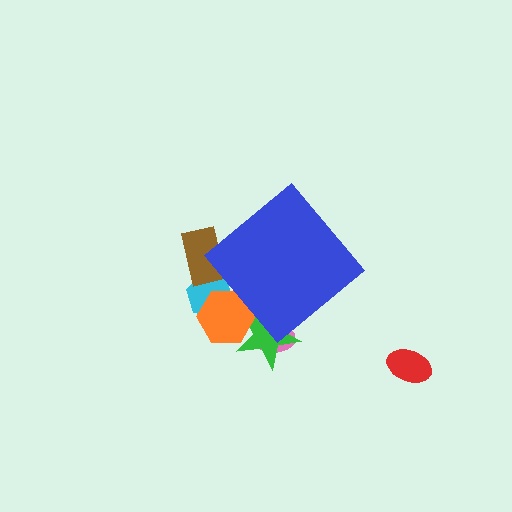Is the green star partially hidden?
Yes, the green star is partially hidden behind the blue diamond.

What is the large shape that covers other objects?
A blue diamond.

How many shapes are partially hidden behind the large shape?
5 shapes are partially hidden.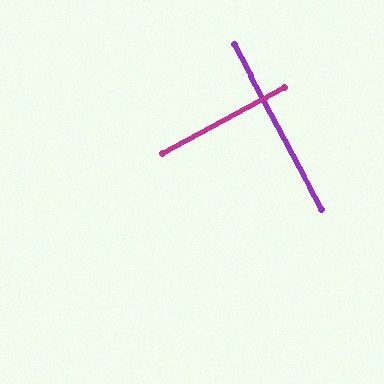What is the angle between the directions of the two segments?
Approximately 90 degrees.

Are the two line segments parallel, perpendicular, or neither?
Perpendicular — they meet at approximately 90°.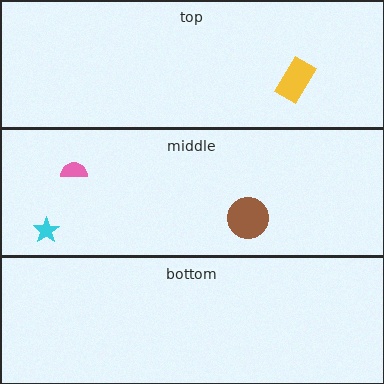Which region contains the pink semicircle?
The middle region.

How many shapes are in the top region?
1.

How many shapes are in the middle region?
3.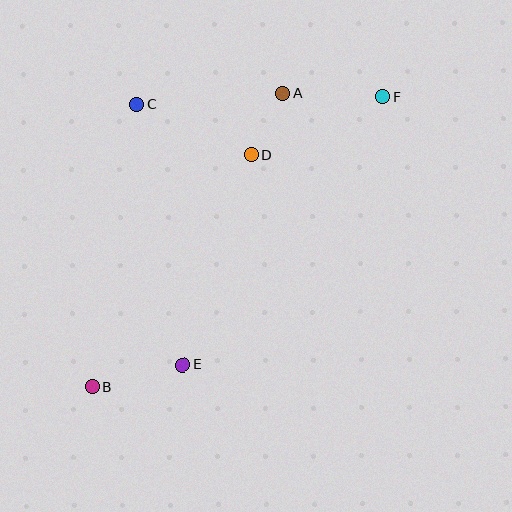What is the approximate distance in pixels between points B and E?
The distance between B and E is approximately 93 pixels.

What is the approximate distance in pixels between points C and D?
The distance between C and D is approximately 125 pixels.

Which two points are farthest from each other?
Points B and F are farthest from each other.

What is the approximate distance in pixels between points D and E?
The distance between D and E is approximately 221 pixels.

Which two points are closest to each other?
Points A and D are closest to each other.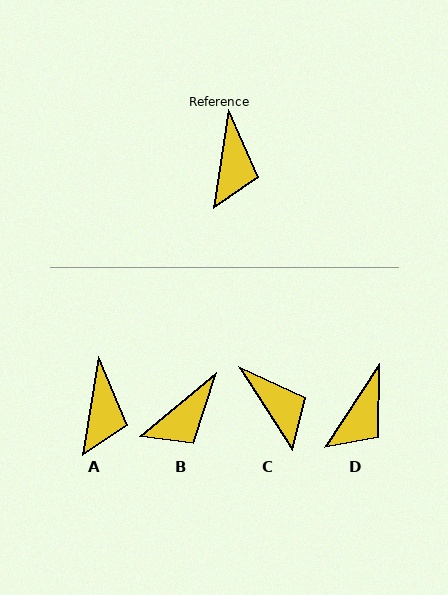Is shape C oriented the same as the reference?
No, it is off by about 41 degrees.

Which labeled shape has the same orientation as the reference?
A.